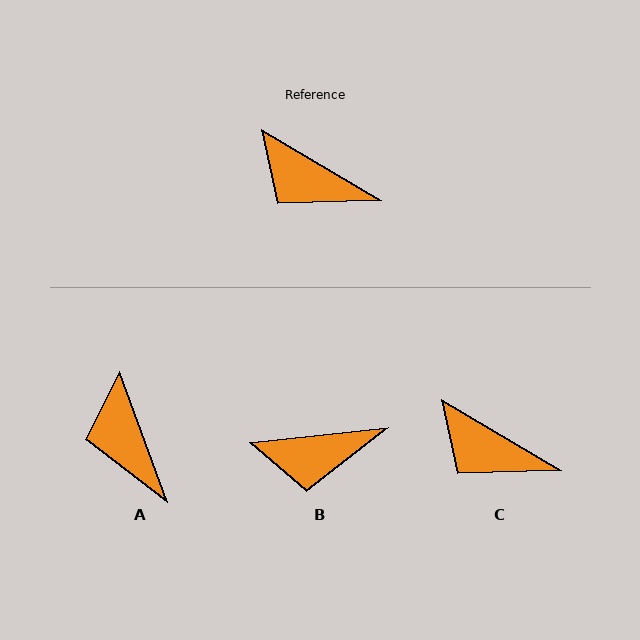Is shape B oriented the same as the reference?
No, it is off by about 37 degrees.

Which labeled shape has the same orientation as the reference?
C.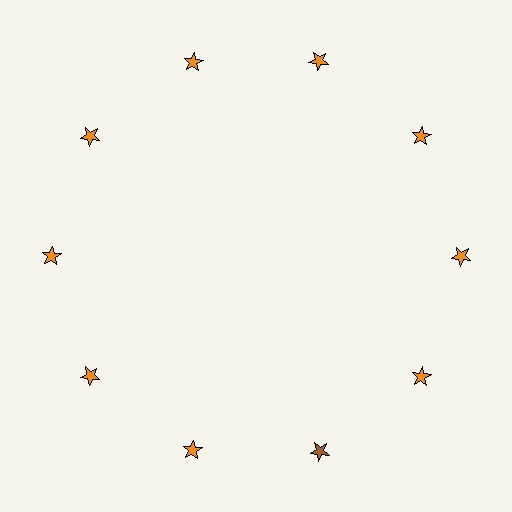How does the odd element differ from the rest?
It has a different color: brown instead of orange.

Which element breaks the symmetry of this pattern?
The brown star at roughly the 5 o'clock position breaks the symmetry. All other shapes are orange stars.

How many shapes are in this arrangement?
There are 10 shapes arranged in a ring pattern.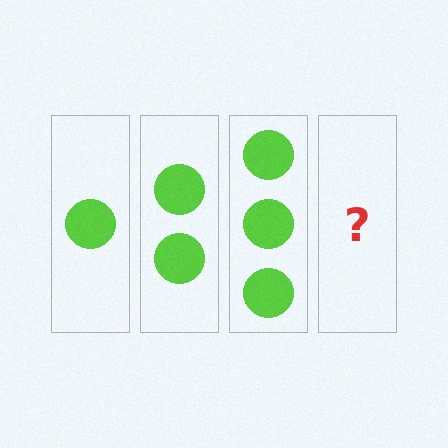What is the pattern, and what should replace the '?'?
The pattern is that each step adds one more circle. The '?' should be 4 circles.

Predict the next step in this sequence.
The next step is 4 circles.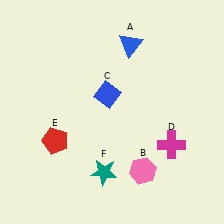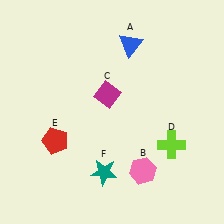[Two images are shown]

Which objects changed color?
C changed from blue to magenta. D changed from magenta to lime.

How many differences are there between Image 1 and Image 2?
There are 2 differences between the two images.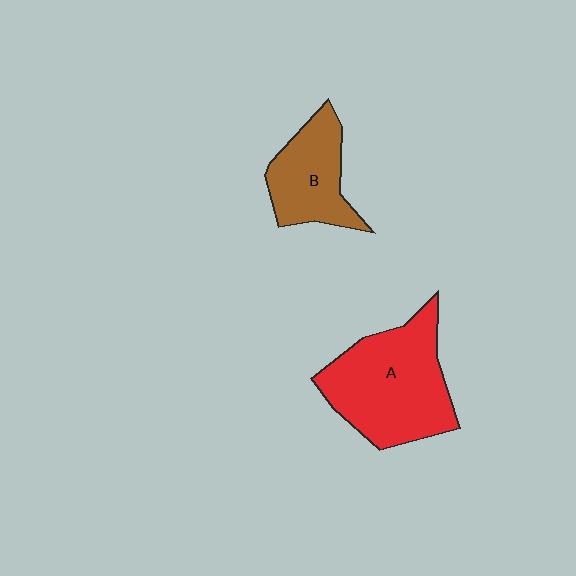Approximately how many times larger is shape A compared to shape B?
Approximately 1.7 times.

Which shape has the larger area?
Shape A (red).